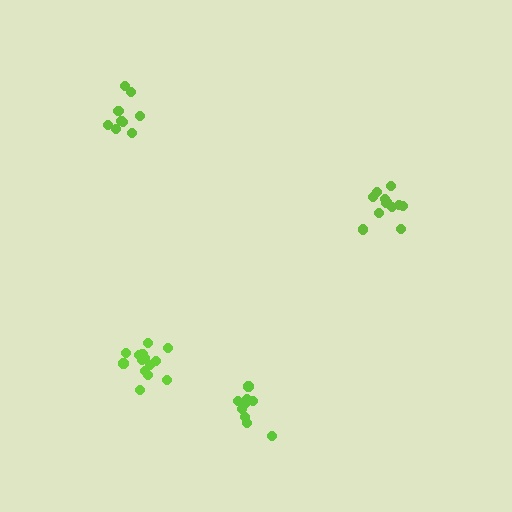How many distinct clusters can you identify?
There are 4 distinct clusters.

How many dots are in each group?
Group 1: 11 dots, Group 2: 14 dots, Group 3: 9 dots, Group 4: 10 dots (44 total).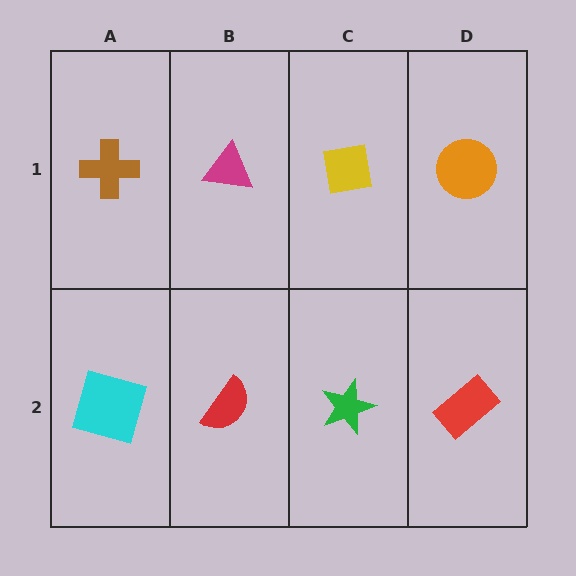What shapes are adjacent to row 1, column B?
A red semicircle (row 2, column B), a brown cross (row 1, column A), a yellow square (row 1, column C).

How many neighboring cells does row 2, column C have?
3.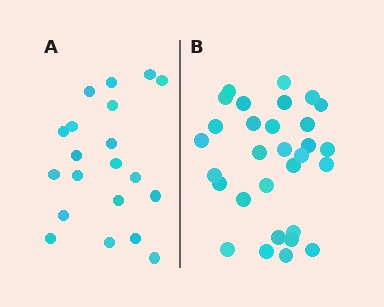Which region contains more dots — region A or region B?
Region B (the right region) has more dots.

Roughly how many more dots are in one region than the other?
Region B has roughly 10 or so more dots than region A.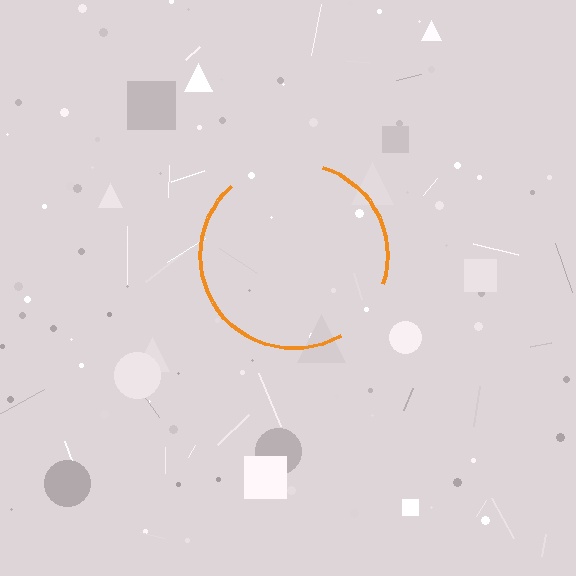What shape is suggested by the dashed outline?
The dashed outline suggests a circle.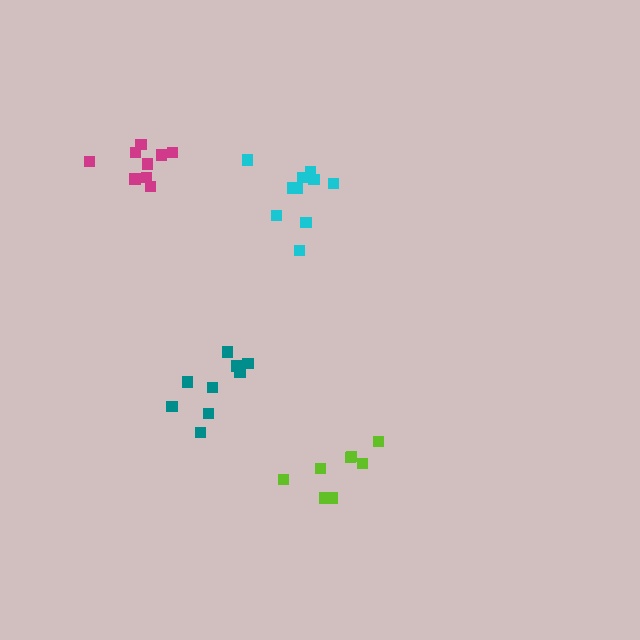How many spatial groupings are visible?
There are 4 spatial groupings.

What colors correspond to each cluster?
The clusters are colored: cyan, teal, magenta, lime.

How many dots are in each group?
Group 1: 11 dots, Group 2: 9 dots, Group 3: 9 dots, Group 4: 8 dots (37 total).